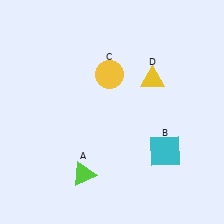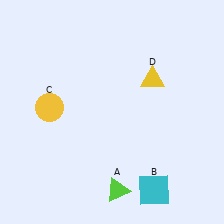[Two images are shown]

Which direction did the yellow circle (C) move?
The yellow circle (C) moved left.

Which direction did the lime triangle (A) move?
The lime triangle (A) moved right.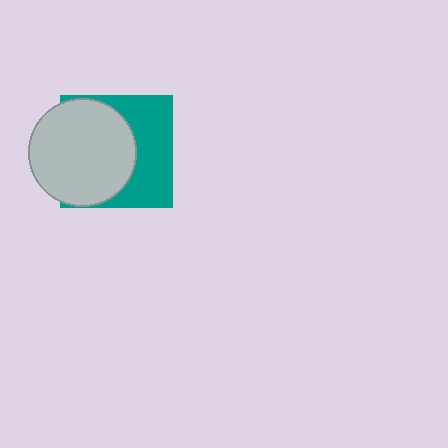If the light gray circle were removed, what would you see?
You would see the complete teal square.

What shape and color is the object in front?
The object in front is a light gray circle.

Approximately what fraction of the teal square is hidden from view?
Roughly 56% of the teal square is hidden behind the light gray circle.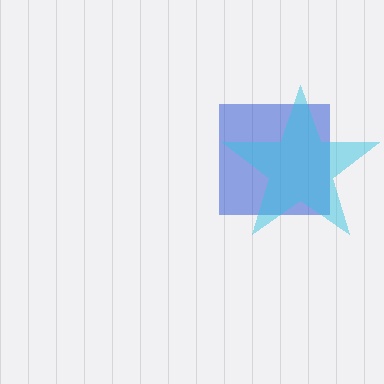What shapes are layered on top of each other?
The layered shapes are: a blue square, a cyan star.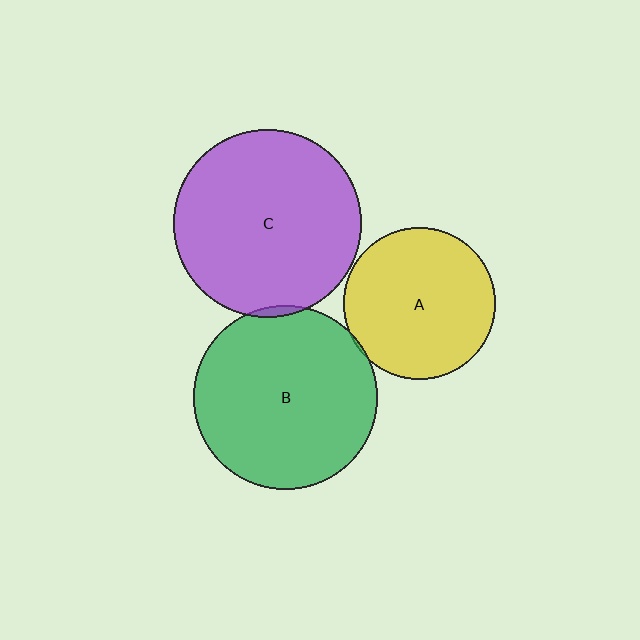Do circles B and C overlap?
Yes.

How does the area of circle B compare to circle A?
Approximately 1.5 times.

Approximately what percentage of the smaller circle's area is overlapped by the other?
Approximately 5%.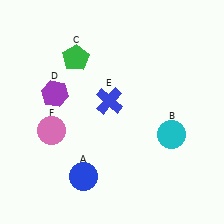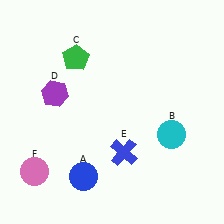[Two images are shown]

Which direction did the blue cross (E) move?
The blue cross (E) moved down.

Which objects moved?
The objects that moved are: the blue cross (E), the pink circle (F).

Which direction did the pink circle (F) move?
The pink circle (F) moved down.